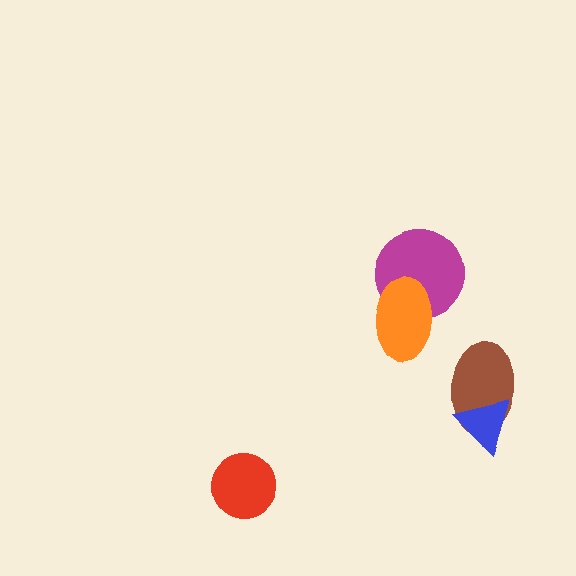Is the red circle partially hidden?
No, no other shape covers it.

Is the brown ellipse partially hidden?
Yes, it is partially covered by another shape.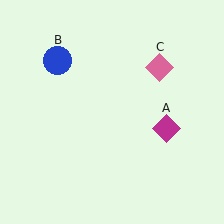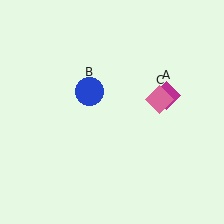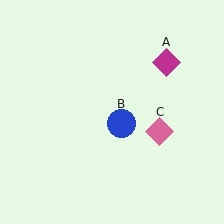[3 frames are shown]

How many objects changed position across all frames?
3 objects changed position: magenta diamond (object A), blue circle (object B), pink diamond (object C).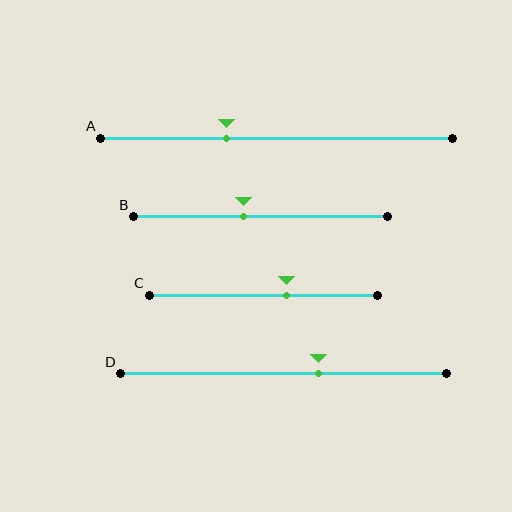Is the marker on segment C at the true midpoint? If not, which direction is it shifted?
No, the marker on segment C is shifted to the right by about 10% of the segment length.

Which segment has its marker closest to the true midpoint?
Segment B has its marker closest to the true midpoint.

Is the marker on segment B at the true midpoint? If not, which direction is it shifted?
No, the marker on segment B is shifted to the left by about 7% of the segment length.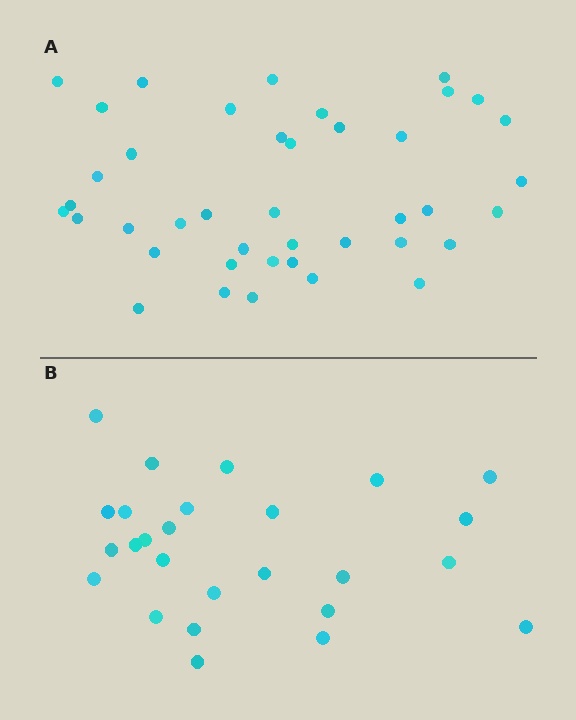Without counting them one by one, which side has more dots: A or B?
Region A (the top region) has more dots.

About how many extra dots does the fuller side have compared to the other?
Region A has approximately 15 more dots than region B.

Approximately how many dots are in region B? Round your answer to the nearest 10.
About 30 dots. (The exact count is 26, which rounds to 30.)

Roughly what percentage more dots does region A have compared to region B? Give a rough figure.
About 60% more.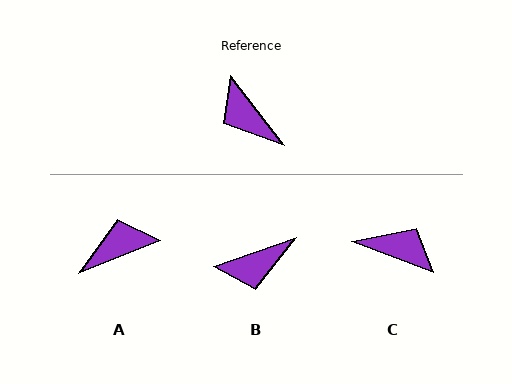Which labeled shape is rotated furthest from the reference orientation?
C, about 149 degrees away.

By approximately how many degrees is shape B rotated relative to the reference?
Approximately 71 degrees counter-clockwise.